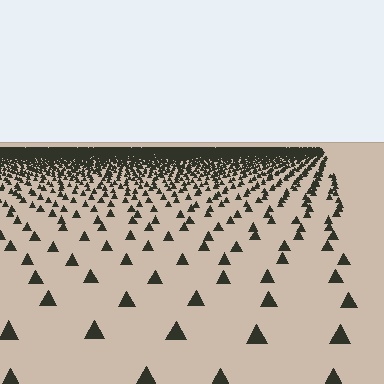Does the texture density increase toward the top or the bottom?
Density increases toward the top.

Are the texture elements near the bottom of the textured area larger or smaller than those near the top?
Larger. Near the bottom, elements are closer to the viewer and appear at a bigger on-screen size.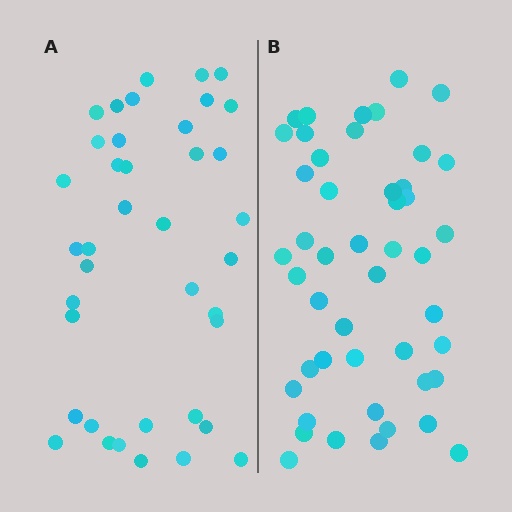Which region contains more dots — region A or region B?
Region B (the right region) has more dots.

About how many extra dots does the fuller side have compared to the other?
Region B has roughly 8 or so more dots than region A.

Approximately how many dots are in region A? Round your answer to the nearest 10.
About 40 dots. (The exact count is 39, which rounds to 40.)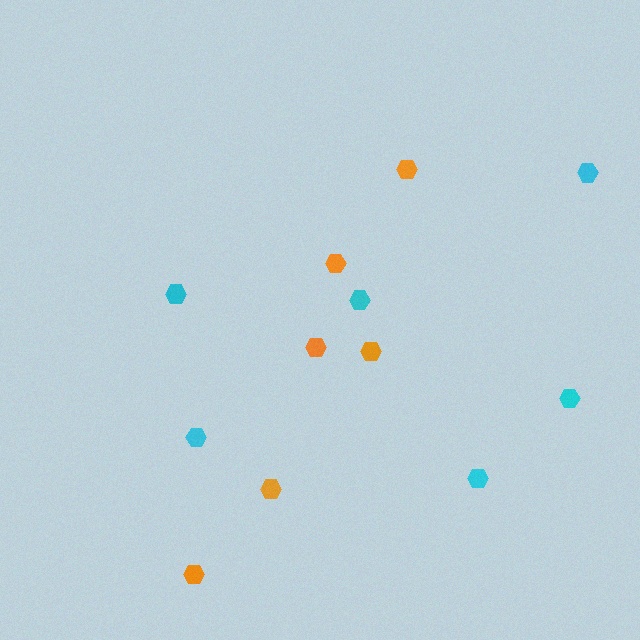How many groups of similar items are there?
There are 2 groups: one group of orange hexagons (6) and one group of cyan hexagons (6).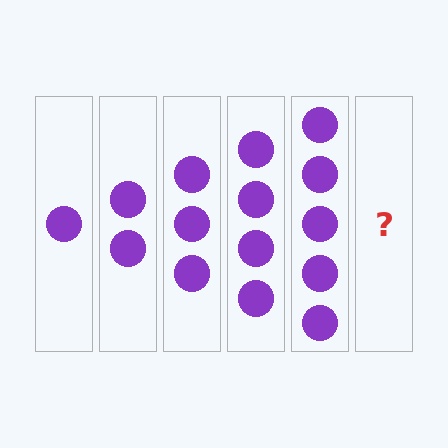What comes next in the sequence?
The next element should be 6 circles.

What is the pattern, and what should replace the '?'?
The pattern is that each step adds one more circle. The '?' should be 6 circles.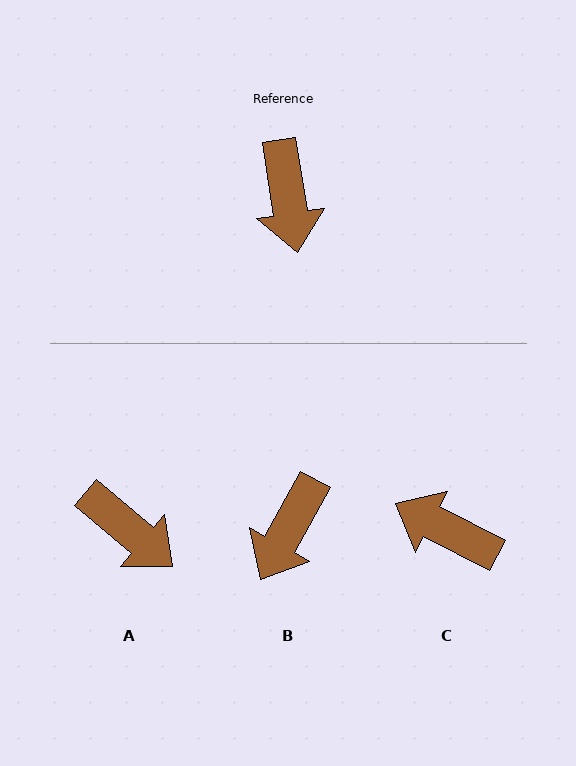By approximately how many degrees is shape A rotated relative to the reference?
Approximately 41 degrees counter-clockwise.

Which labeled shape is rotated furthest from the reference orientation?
C, about 126 degrees away.